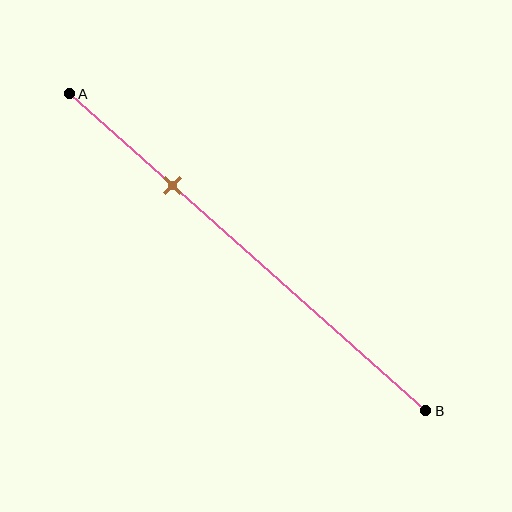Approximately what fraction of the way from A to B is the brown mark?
The brown mark is approximately 30% of the way from A to B.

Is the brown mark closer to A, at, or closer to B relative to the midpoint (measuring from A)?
The brown mark is closer to point A than the midpoint of segment AB.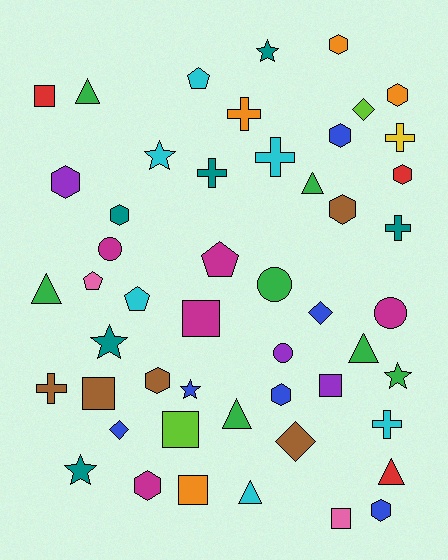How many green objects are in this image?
There are 7 green objects.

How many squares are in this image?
There are 7 squares.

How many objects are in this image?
There are 50 objects.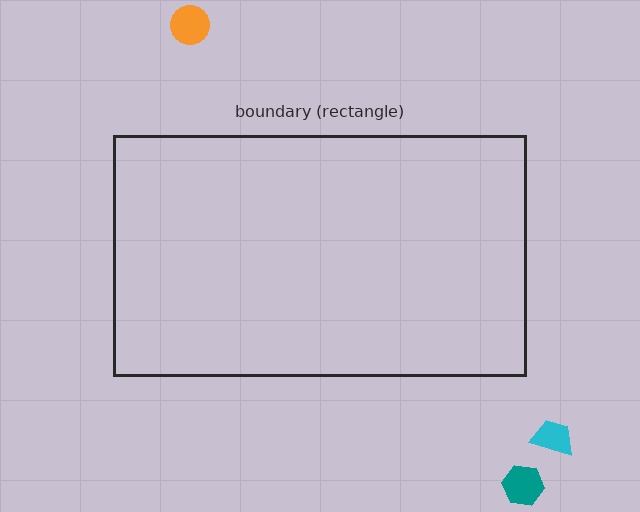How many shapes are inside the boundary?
0 inside, 3 outside.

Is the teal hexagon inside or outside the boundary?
Outside.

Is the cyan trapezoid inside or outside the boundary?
Outside.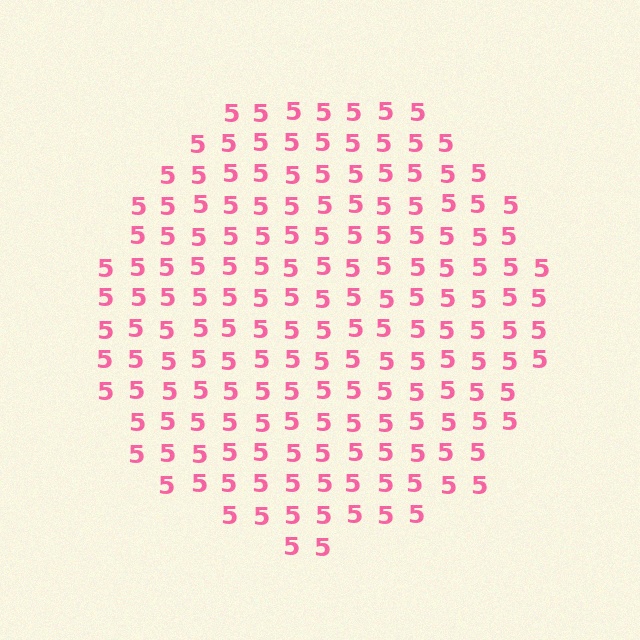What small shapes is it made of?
It is made of small digit 5's.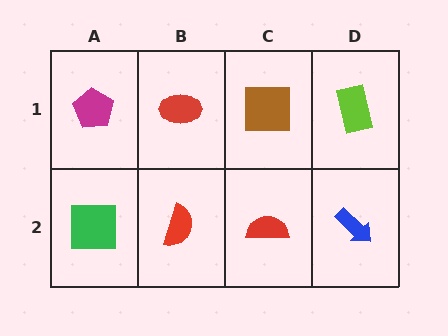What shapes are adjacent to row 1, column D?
A blue arrow (row 2, column D), a brown square (row 1, column C).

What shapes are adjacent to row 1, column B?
A red semicircle (row 2, column B), a magenta pentagon (row 1, column A), a brown square (row 1, column C).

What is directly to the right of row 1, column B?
A brown square.